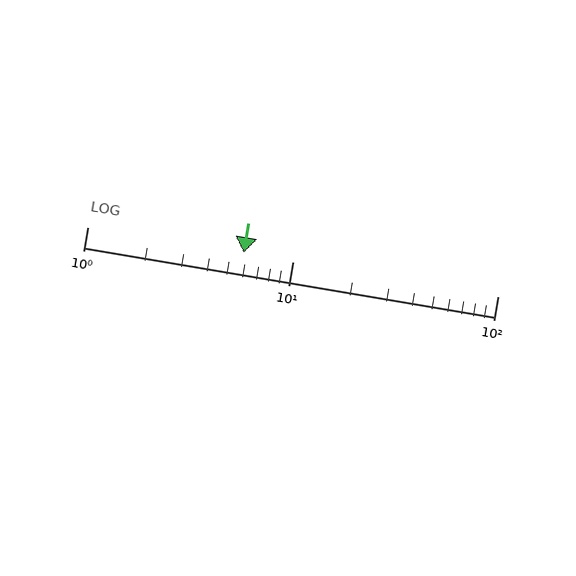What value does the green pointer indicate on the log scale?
The pointer indicates approximately 5.8.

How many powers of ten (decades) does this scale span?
The scale spans 2 decades, from 1 to 100.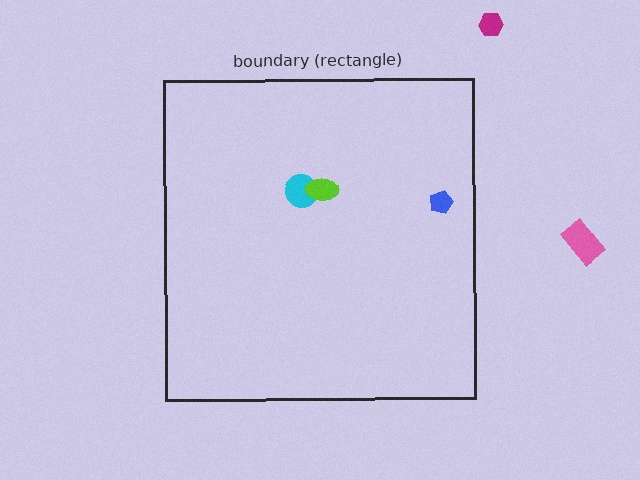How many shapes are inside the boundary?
3 inside, 2 outside.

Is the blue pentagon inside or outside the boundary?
Inside.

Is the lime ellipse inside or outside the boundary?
Inside.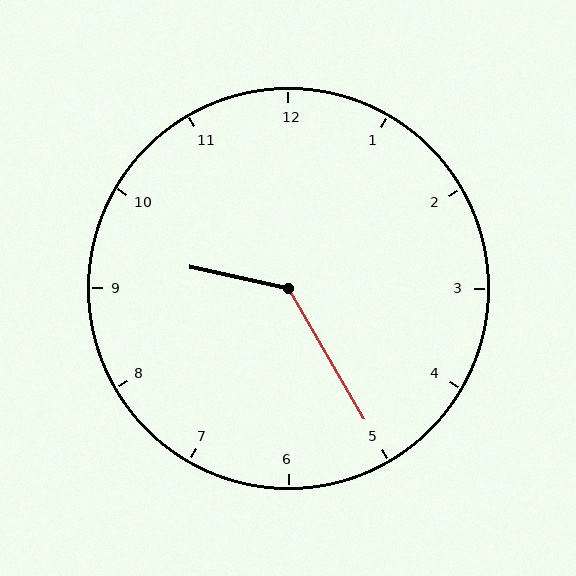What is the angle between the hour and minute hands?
Approximately 132 degrees.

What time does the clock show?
9:25.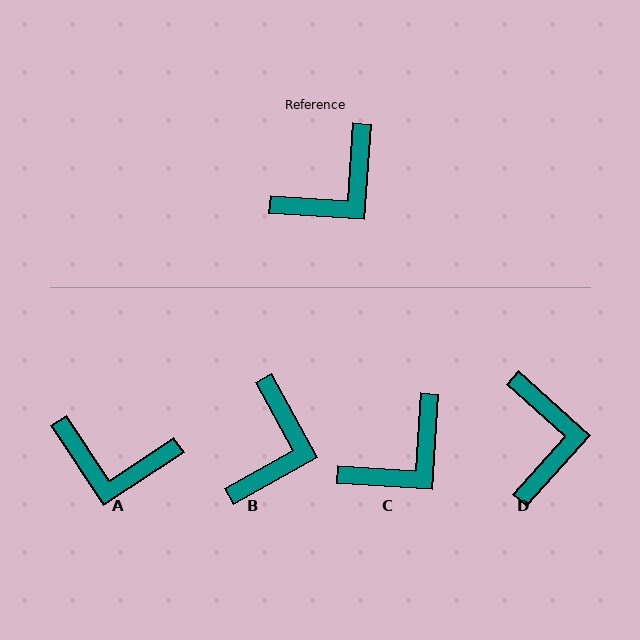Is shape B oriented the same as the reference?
No, it is off by about 33 degrees.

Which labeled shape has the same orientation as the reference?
C.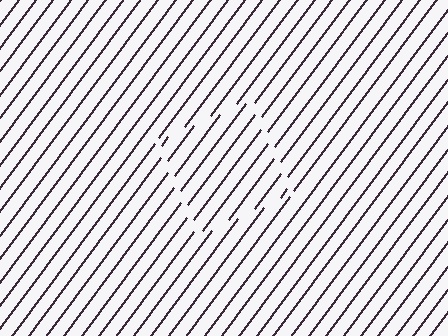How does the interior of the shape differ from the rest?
The interior of the shape contains the same grating, shifted by half a period — the contour is defined by the phase discontinuity where line-ends from the inner and outer gratings abut.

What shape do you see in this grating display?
An illusory square. The interior of the shape contains the same grating, shifted by half a period — the contour is defined by the phase discontinuity where line-ends from the inner and outer gratings abut.